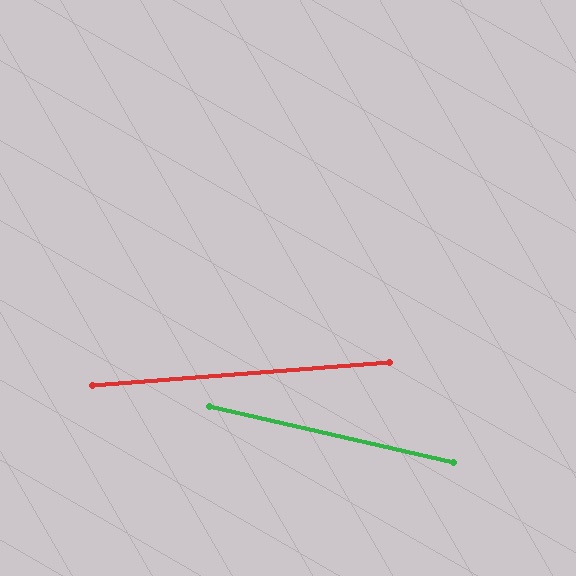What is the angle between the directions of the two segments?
Approximately 17 degrees.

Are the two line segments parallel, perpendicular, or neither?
Neither parallel nor perpendicular — they differ by about 17°.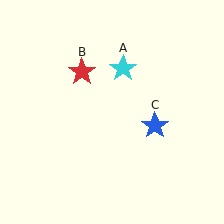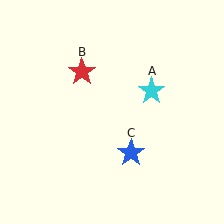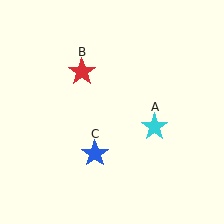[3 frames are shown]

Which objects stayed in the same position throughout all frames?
Red star (object B) remained stationary.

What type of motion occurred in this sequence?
The cyan star (object A), blue star (object C) rotated clockwise around the center of the scene.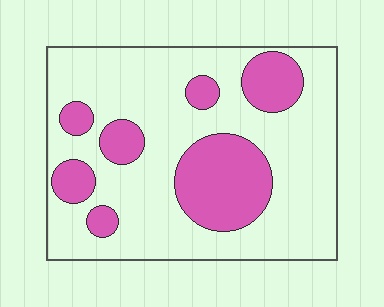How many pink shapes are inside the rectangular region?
7.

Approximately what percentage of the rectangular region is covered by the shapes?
Approximately 25%.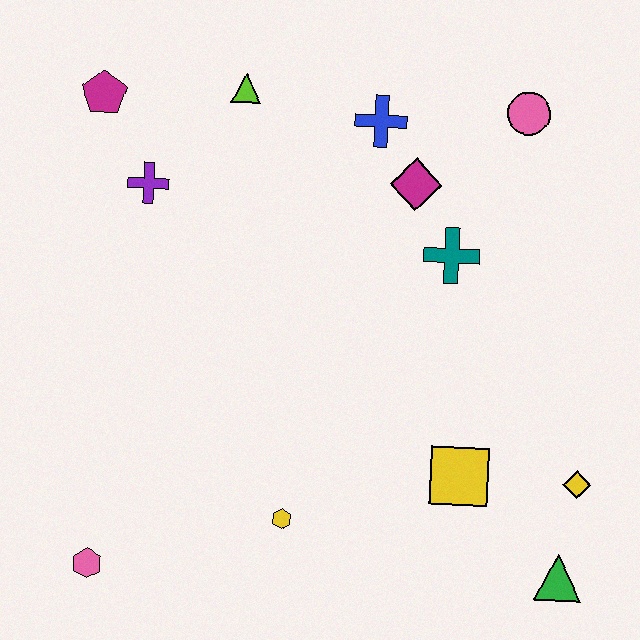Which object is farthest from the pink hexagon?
The pink circle is farthest from the pink hexagon.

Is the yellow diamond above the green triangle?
Yes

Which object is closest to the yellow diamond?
The green triangle is closest to the yellow diamond.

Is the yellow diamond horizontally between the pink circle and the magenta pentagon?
No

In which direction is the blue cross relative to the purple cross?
The blue cross is to the right of the purple cross.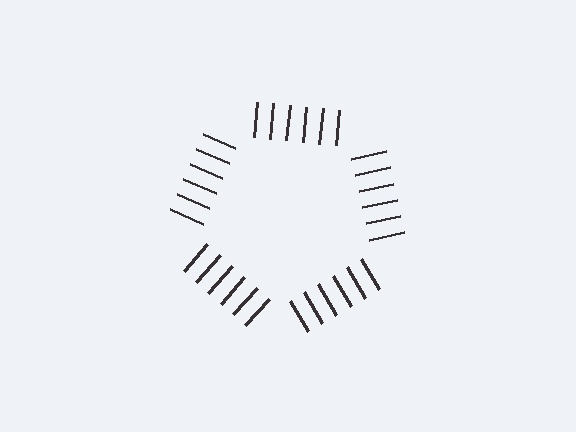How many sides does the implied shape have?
5 sides — the line-ends trace a pentagon.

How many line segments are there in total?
30 — 6 along each of the 5 edges.